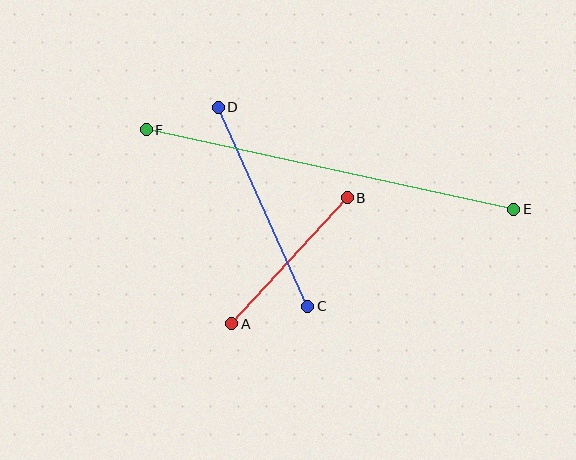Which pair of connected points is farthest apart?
Points E and F are farthest apart.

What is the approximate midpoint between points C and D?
The midpoint is at approximately (263, 207) pixels.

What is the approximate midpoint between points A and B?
The midpoint is at approximately (289, 261) pixels.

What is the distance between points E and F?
The distance is approximately 376 pixels.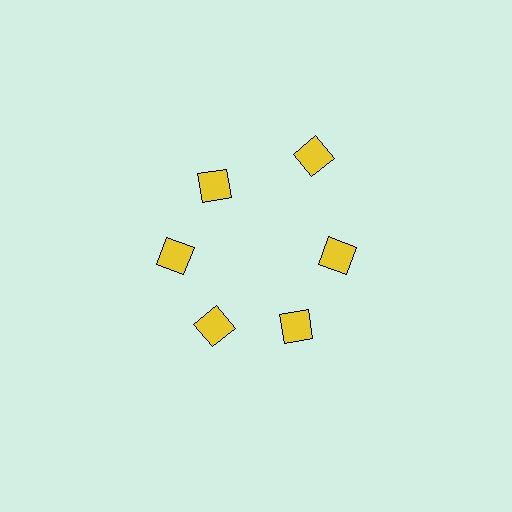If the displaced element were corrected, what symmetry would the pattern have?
It would have 6-fold rotational symmetry — the pattern would map onto itself every 60 degrees.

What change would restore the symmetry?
The symmetry would be restored by moving it inward, back onto the ring so that all 6 diamonds sit at equal angles and equal distance from the center.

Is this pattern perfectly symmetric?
No. The 6 yellow diamonds are arranged in a ring, but one element near the 1 o'clock position is pushed outward from the center, breaking the 6-fold rotational symmetry.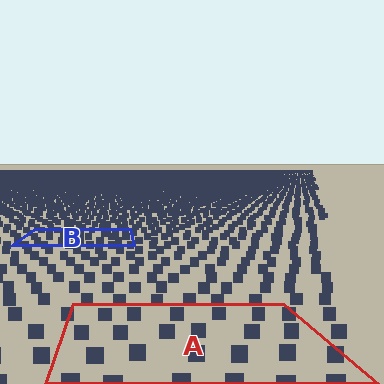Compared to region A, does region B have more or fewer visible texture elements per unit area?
Region B has more texture elements per unit area — they are packed more densely because it is farther away.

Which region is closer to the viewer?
Region A is closer. The texture elements there are larger and more spread out.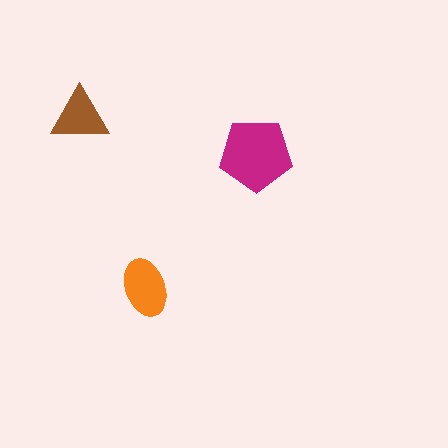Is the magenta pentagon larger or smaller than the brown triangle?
Larger.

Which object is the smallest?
The brown triangle.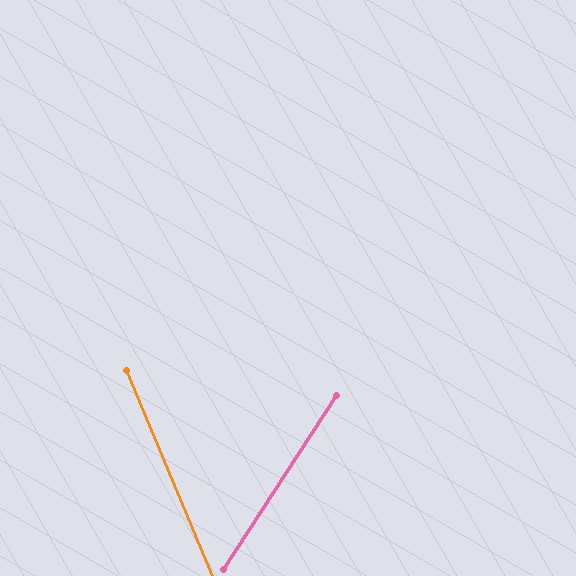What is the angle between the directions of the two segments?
Approximately 56 degrees.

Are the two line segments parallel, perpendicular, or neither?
Neither parallel nor perpendicular — they differ by about 56°.